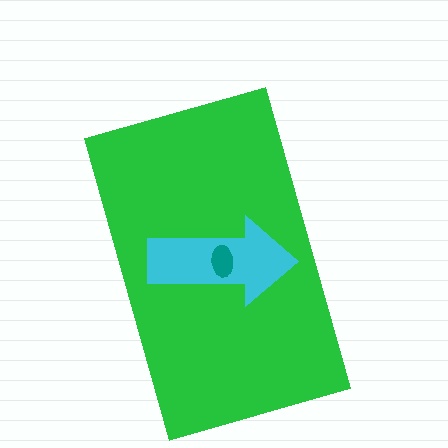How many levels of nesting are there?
3.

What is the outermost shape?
The green rectangle.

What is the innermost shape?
The teal ellipse.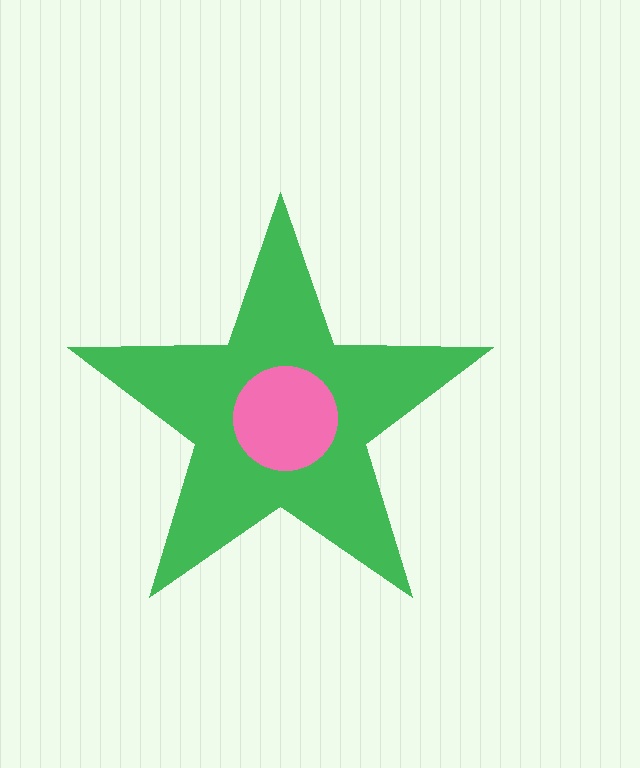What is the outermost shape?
The green star.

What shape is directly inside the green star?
The pink circle.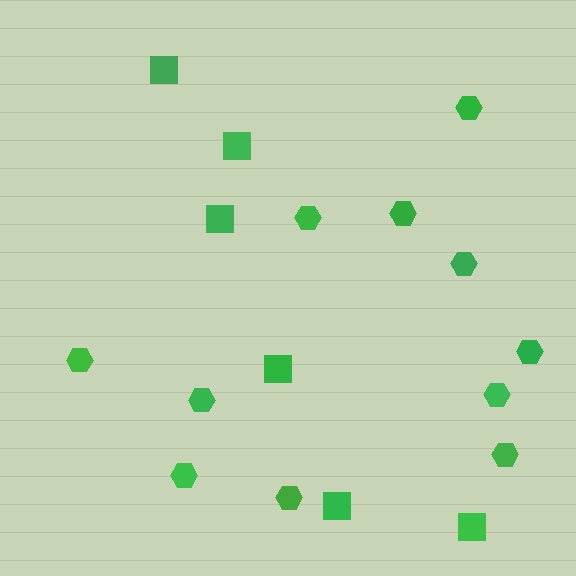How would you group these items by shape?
There are 2 groups: one group of hexagons (11) and one group of squares (6).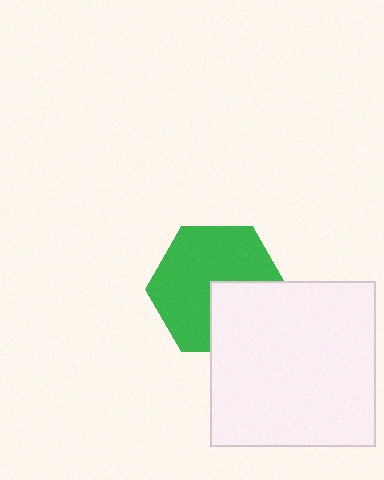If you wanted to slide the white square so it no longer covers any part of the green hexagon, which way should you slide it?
Slide it toward the lower-right — that is the most direct way to separate the two shapes.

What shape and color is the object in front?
The object in front is a white square.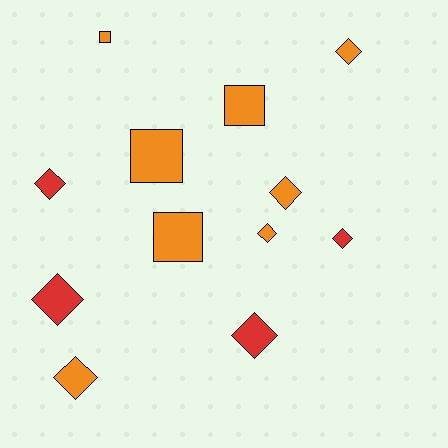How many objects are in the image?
There are 12 objects.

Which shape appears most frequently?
Diamond, with 8 objects.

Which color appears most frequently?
Orange, with 8 objects.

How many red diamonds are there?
There are 4 red diamonds.